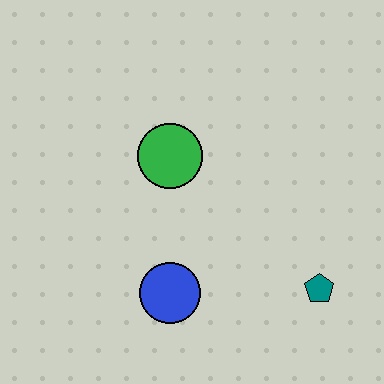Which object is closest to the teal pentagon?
The blue circle is closest to the teal pentagon.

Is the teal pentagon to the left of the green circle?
No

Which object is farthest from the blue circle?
The teal pentagon is farthest from the blue circle.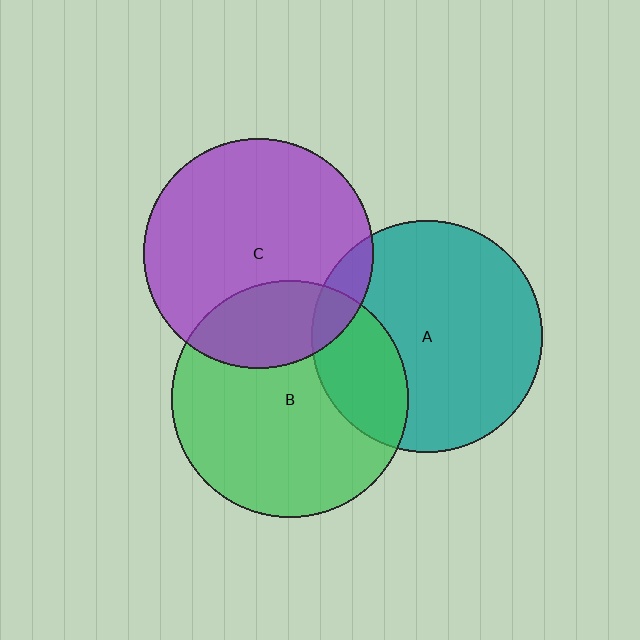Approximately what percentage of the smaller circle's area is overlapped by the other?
Approximately 25%.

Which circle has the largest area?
Circle B (green).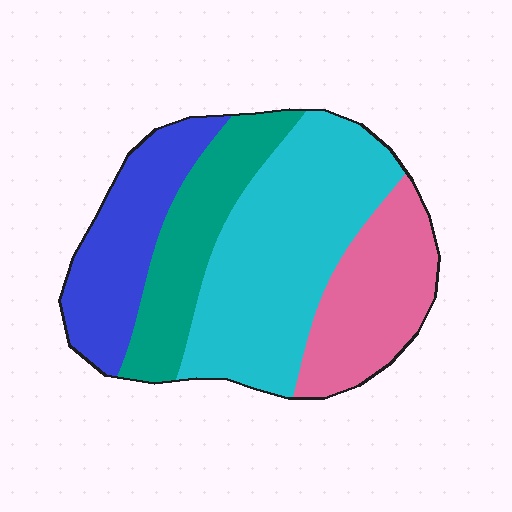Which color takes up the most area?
Cyan, at roughly 40%.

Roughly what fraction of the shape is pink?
Pink takes up about one fifth (1/5) of the shape.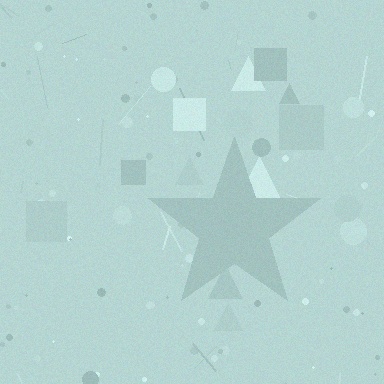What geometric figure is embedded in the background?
A star is embedded in the background.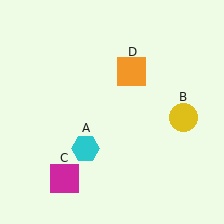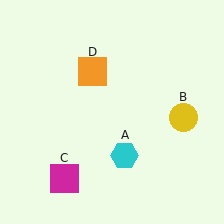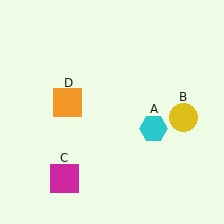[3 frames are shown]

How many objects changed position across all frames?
2 objects changed position: cyan hexagon (object A), orange square (object D).